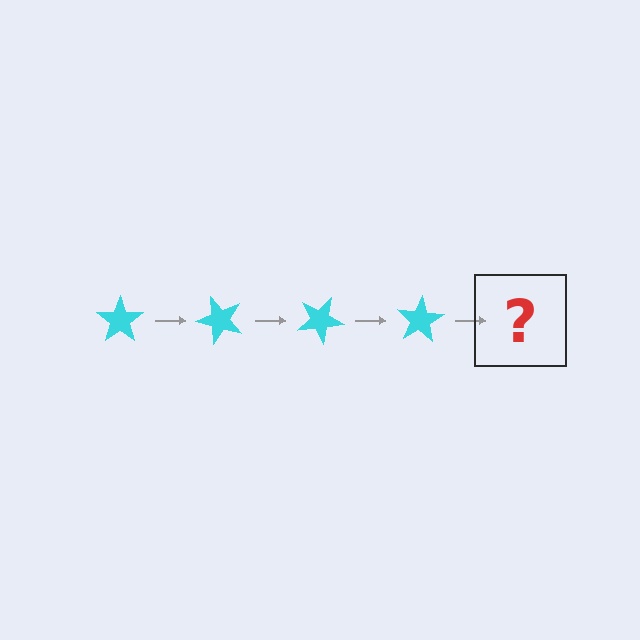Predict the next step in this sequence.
The next step is a cyan star rotated 200 degrees.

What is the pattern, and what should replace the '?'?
The pattern is that the star rotates 50 degrees each step. The '?' should be a cyan star rotated 200 degrees.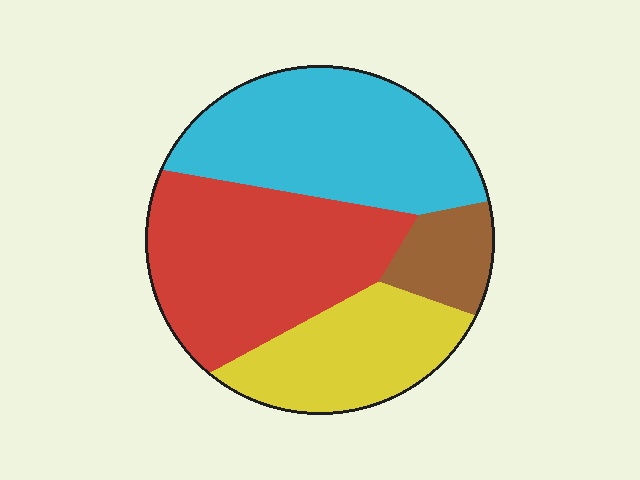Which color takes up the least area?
Brown, at roughly 10%.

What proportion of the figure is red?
Red takes up about three eighths (3/8) of the figure.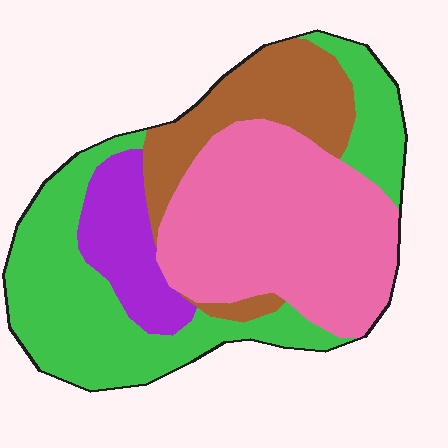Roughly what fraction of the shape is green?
Green takes up about one third (1/3) of the shape.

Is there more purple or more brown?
Brown.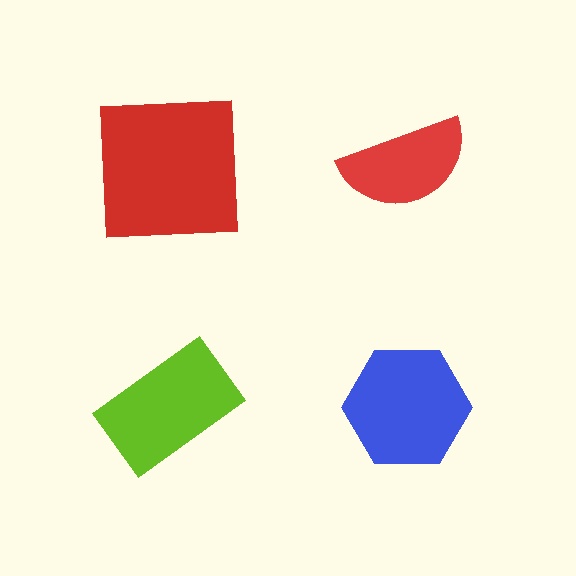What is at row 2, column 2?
A blue hexagon.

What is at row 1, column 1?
A red square.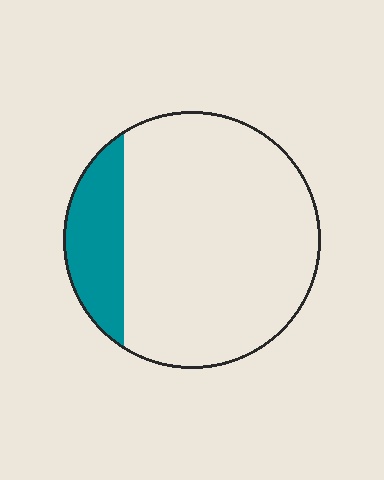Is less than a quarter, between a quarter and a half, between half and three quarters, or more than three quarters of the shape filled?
Less than a quarter.